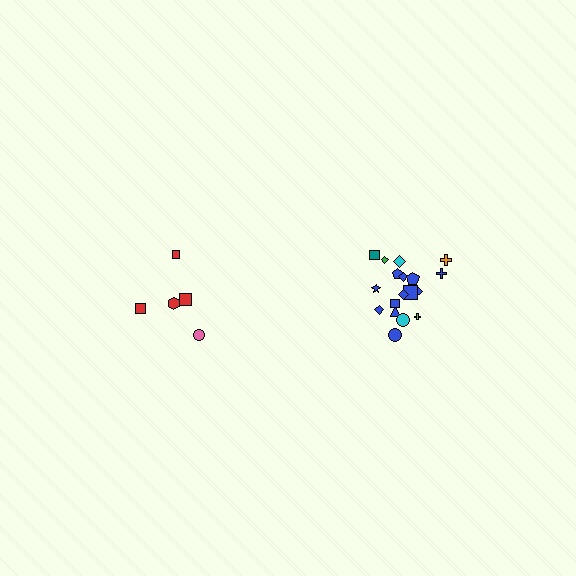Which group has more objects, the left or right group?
The right group.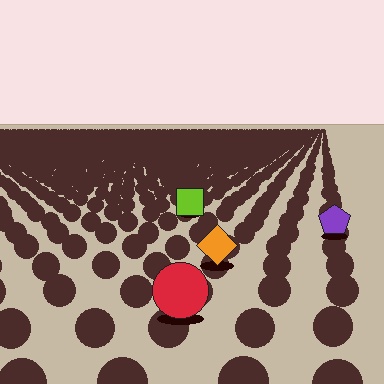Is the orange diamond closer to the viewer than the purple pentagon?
Yes. The orange diamond is closer — you can tell from the texture gradient: the ground texture is coarser near it.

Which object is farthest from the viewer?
The lime square is farthest from the viewer. It appears smaller and the ground texture around it is denser.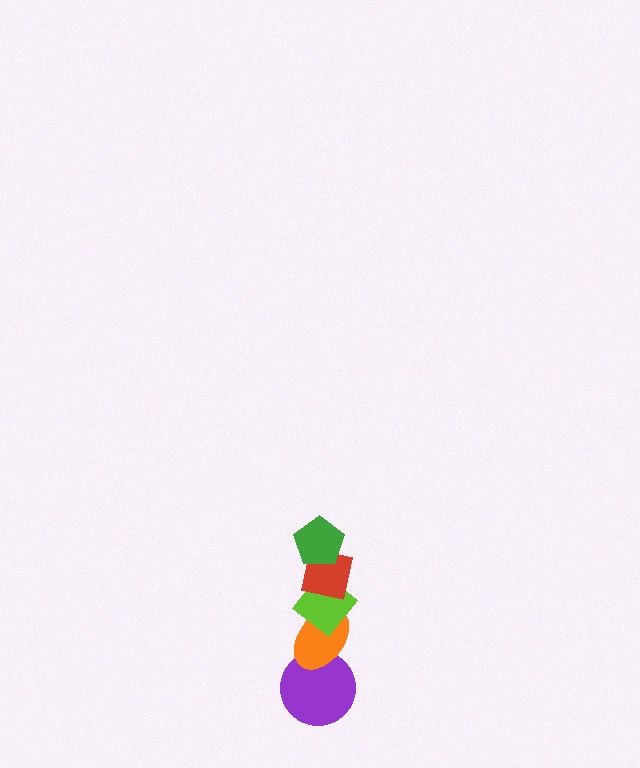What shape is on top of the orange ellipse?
The lime diamond is on top of the orange ellipse.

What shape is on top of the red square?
The green pentagon is on top of the red square.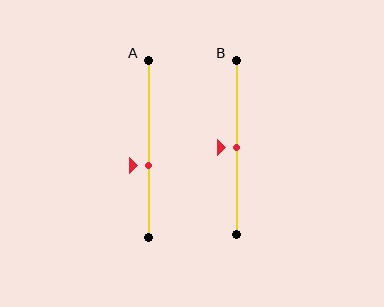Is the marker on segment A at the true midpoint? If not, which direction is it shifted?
No, the marker on segment A is shifted downward by about 9% of the segment length.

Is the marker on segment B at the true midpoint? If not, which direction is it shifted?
Yes, the marker on segment B is at the true midpoint.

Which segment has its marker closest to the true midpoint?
Segment B has its marker closest to the true midpoint.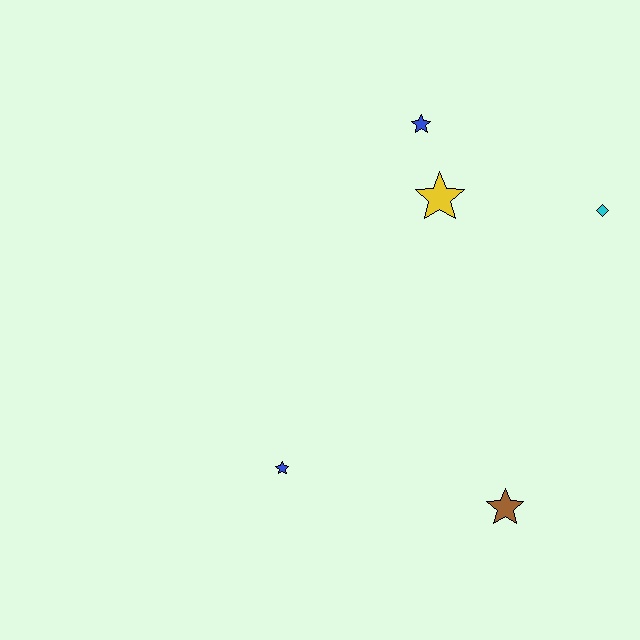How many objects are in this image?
There are 5 objects.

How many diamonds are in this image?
There is 1 diamond.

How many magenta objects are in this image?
There are no magenta objects.